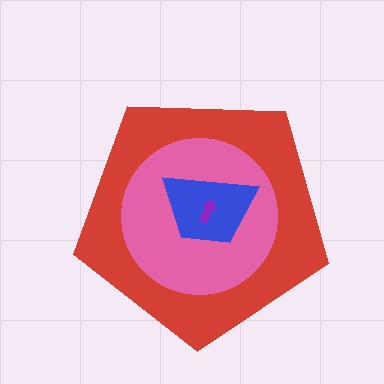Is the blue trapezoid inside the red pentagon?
Yes.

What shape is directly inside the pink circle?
The blue trapezoid.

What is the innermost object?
The purple arrow.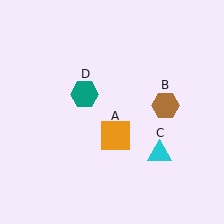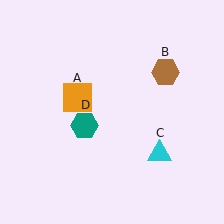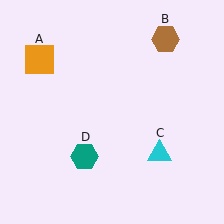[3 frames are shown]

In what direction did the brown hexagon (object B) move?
The brown hexagon (object B) moved up.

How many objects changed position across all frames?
3 objects changed position: orange square (object A), brown hexagon (object B), teal hexagon (object D).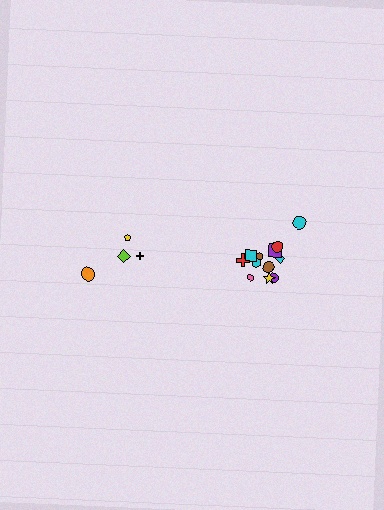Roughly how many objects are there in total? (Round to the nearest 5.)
Roughly 15 objects in total.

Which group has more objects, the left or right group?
The right group.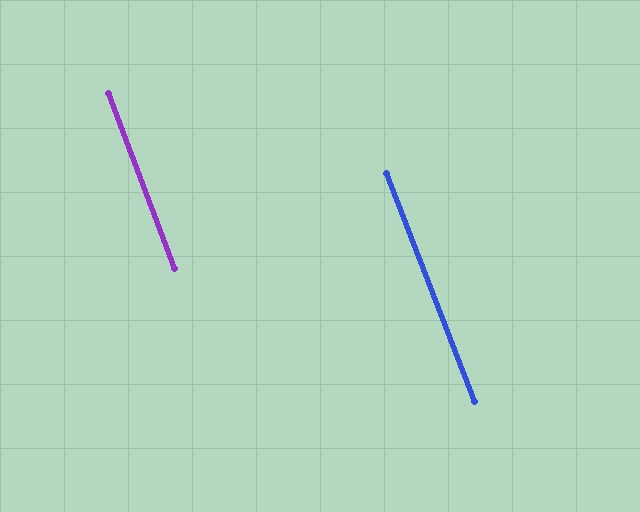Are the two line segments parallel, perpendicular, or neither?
Parallel — their directions differ by only 0.5°.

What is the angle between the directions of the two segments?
Approximately 0 degrees.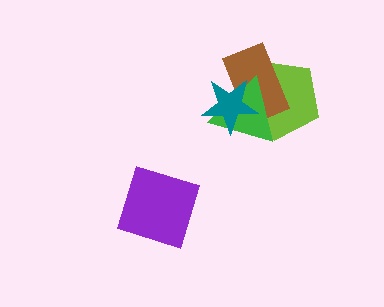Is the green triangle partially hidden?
Yes, it is partially covered by another shape.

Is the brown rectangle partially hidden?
Yes, it is partially covered by another shape.